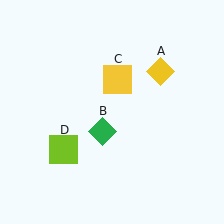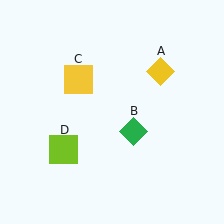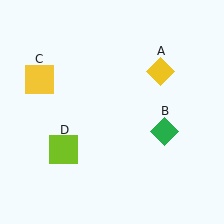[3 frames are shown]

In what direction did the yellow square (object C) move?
The yellow square (object C) moved left.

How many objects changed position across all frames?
2 objects changed position: green diamond (object B), yellow square (object C).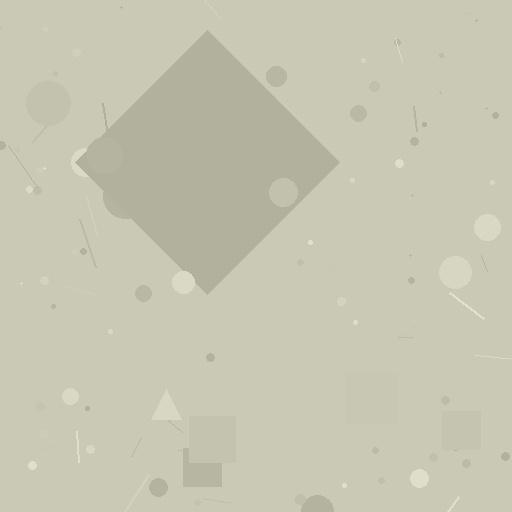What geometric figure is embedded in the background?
A diamond is embedded in the background.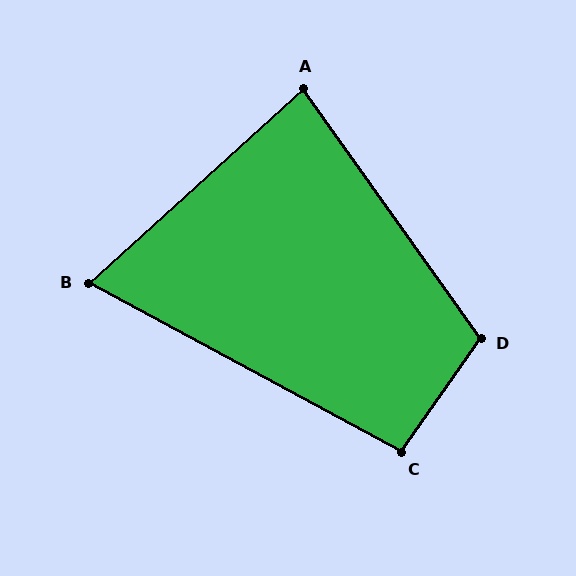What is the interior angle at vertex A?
Approximately 83 degrees (acute).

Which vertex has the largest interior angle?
D, at approximately 110 degrees.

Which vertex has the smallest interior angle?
B, at approximately 70 degrees.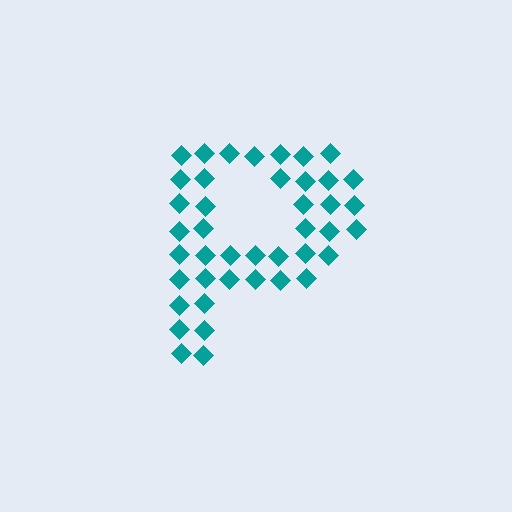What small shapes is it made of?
It is made of small diamonds.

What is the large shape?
The large shape is the letter P.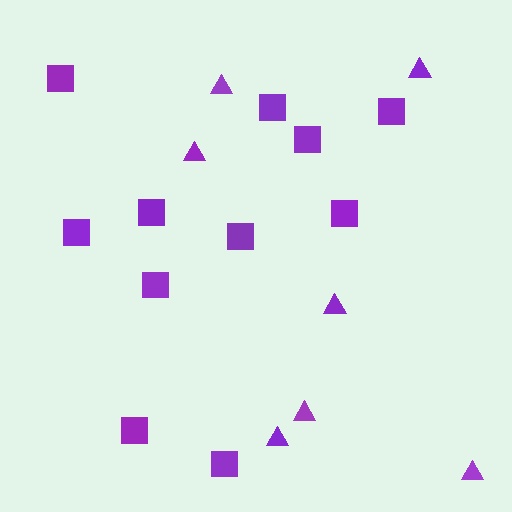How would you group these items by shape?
There are 2 groups: one group of squares (11) and one group of triangles (7).